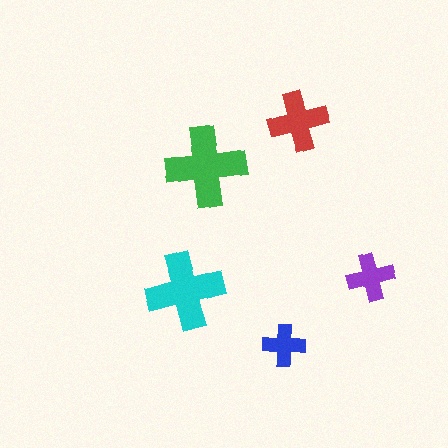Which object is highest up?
The red cross is topmost.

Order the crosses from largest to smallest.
the green one, the cyan one, the red one, the purple one, the blue one.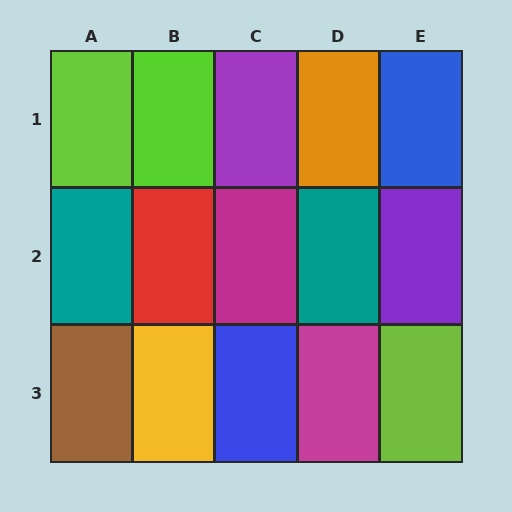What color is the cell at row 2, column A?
Teal.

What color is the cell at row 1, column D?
Orange.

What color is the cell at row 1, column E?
Blue.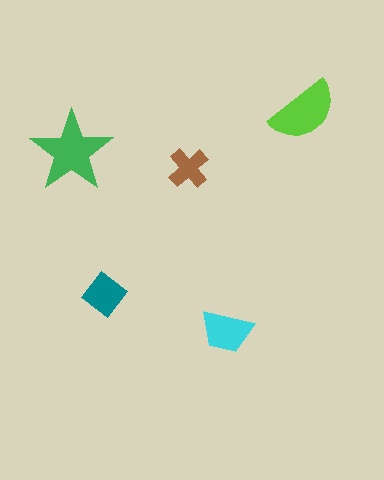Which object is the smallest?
The brown cross.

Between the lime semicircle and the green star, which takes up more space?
The green star.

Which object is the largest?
The green star.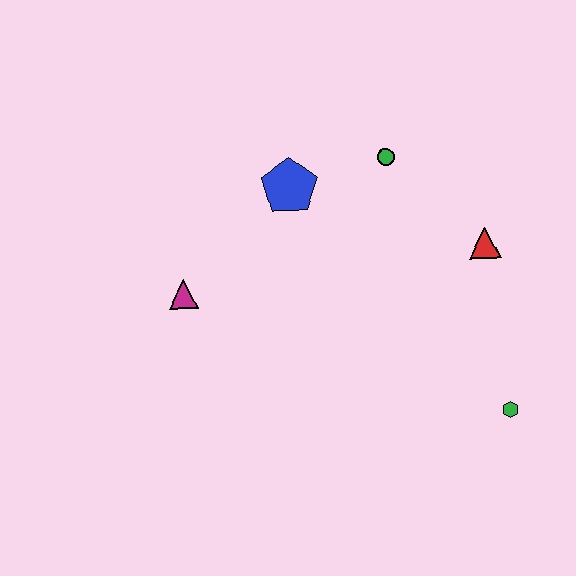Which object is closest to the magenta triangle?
The blue pentagon is closest to the magenta triangle.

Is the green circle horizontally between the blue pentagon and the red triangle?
Yes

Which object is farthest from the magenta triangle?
The green hexagon is farthest from the magenta triangle.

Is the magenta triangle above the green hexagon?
Yes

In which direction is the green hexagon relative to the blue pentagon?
The green hexagon is below the blue pentagon.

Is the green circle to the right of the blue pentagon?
Yes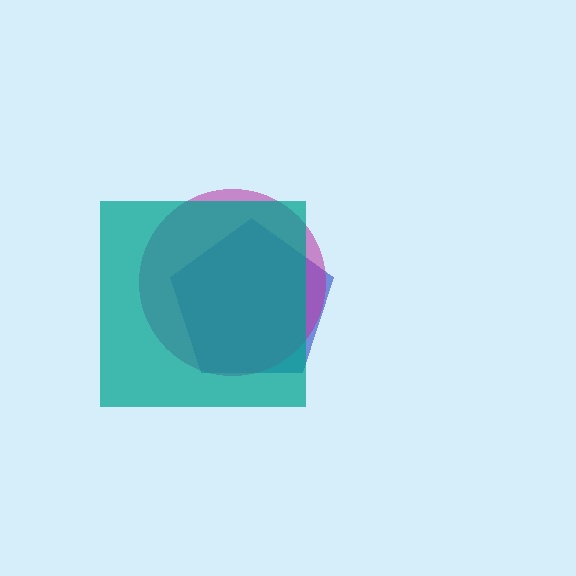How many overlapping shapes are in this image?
There are 3 overlapping shapes in the image.